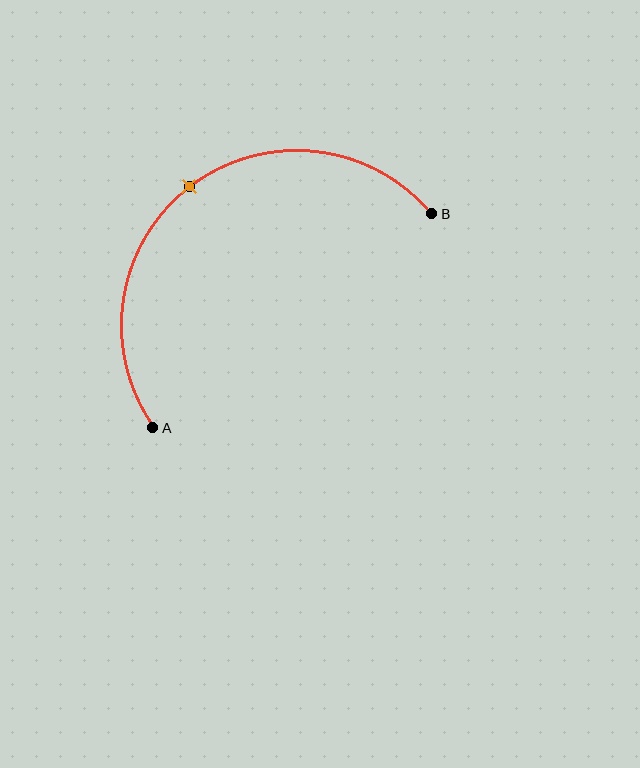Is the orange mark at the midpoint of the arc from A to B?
Yes. The orange mark lies on the arc at equal arc-length from both A and B — it is the arc midpoint.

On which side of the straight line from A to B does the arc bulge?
The arc bulges above and to the left of the straight line connecting A and B.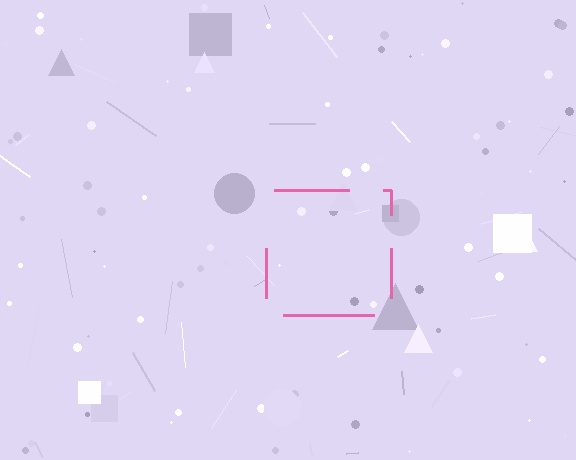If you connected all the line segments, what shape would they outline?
They would outline a square.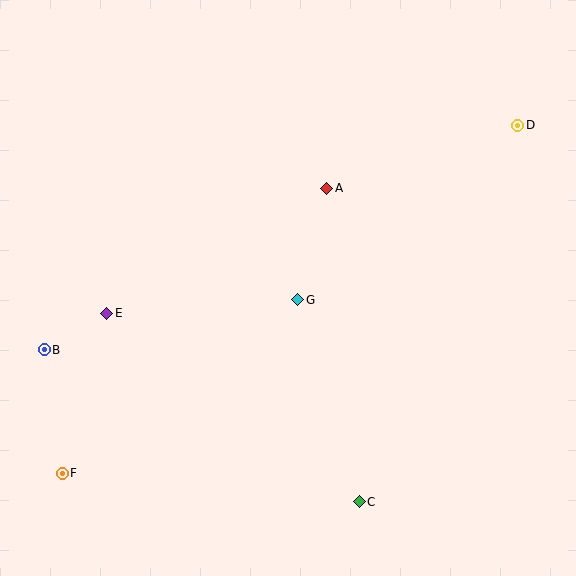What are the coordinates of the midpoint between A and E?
The midpoint between A and E is at (217, 251).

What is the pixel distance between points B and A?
The distance between B and A is 325 pixels.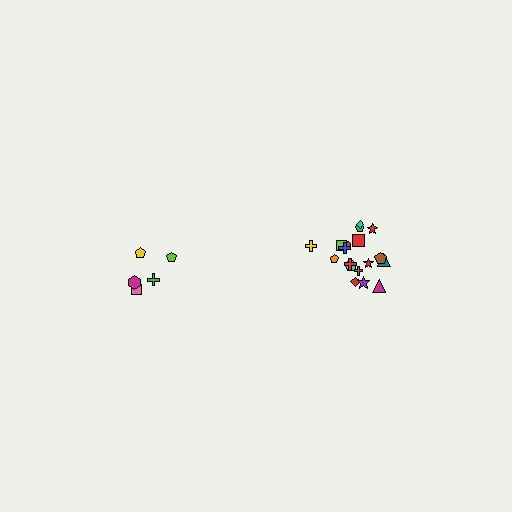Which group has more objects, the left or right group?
The right group.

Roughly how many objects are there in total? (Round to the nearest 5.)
Roughly 25 objects in total.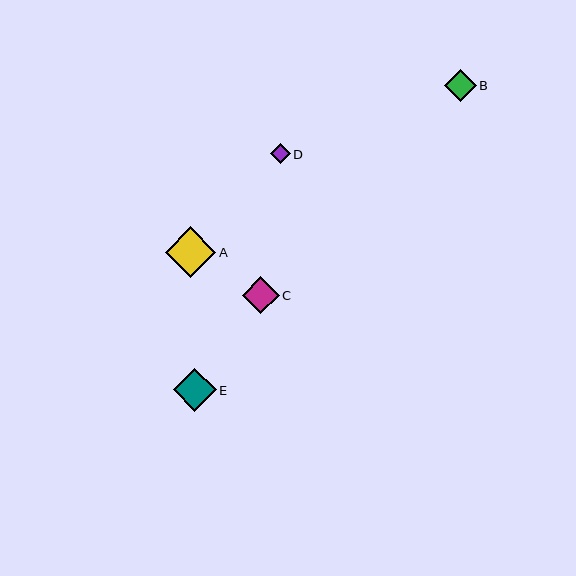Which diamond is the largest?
Diamond A is the largest with a size of approximately 51 pixels.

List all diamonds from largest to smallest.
From largest to smallest: A, E, C, B, D.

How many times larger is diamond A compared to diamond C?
Diamond A is approximately 1.4 times the size of diamond C.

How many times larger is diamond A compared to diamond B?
Diamond A is approximately 1.6 times the size of diamond B.